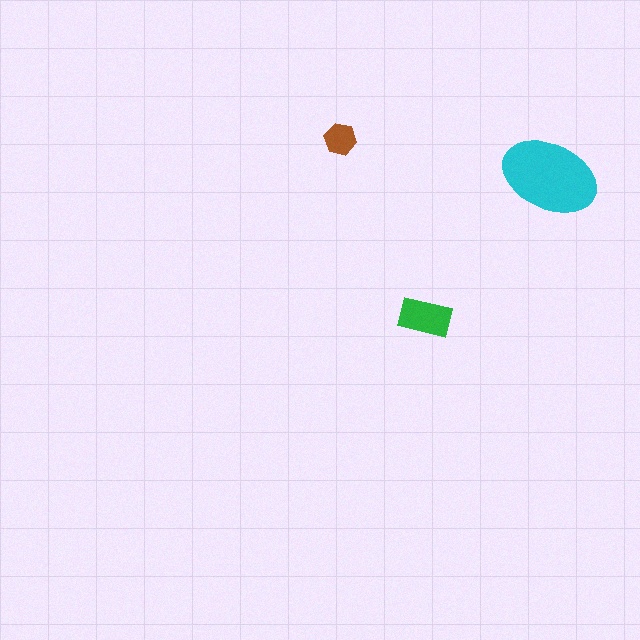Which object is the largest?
The cyan ellipse.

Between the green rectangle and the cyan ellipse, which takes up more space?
The cyan ellipse.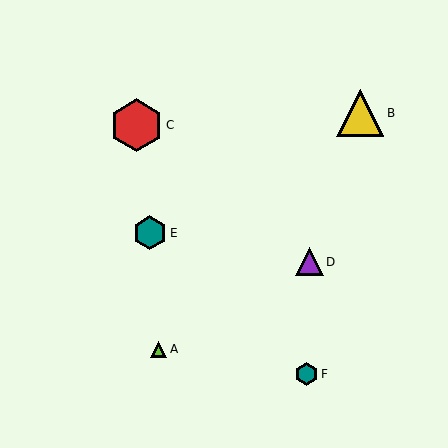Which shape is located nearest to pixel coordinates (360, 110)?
The yellow triangle (labeled B) at (360, 113) is nearest to that location.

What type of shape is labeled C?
Shape C is a red hexagon.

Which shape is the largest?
The red hexagon (labeled C) is the largest.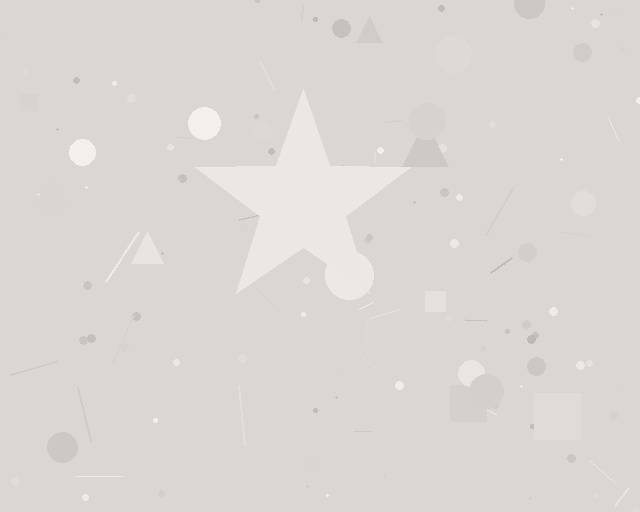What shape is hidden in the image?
A star is hidden in the image.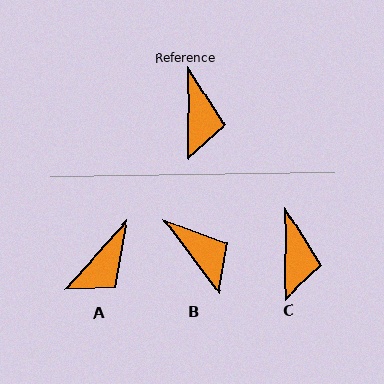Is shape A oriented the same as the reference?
No, it is off by about 42 degrees.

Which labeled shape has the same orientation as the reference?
C.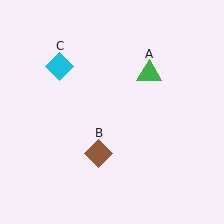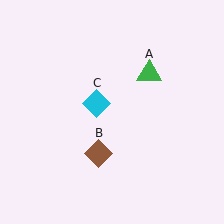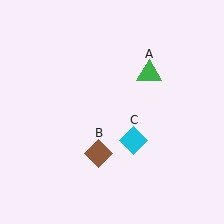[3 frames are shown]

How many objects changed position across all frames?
1 object changed position: cyan diamond (object C).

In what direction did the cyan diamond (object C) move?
The cyan diamond (object C) moved down and to the right.